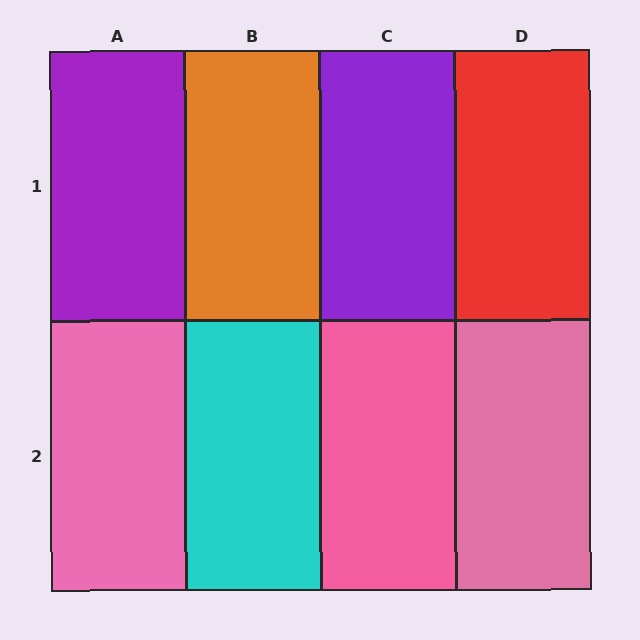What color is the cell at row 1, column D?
Red.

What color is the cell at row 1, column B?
Orange.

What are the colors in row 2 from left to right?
Pink, cyan, pink, pink.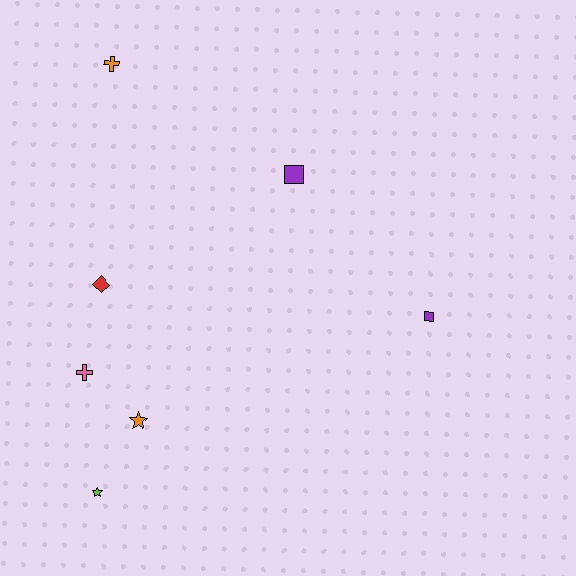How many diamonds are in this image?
There is 1 diamond.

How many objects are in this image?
There are 7 objects.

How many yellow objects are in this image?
There are no yellow objects.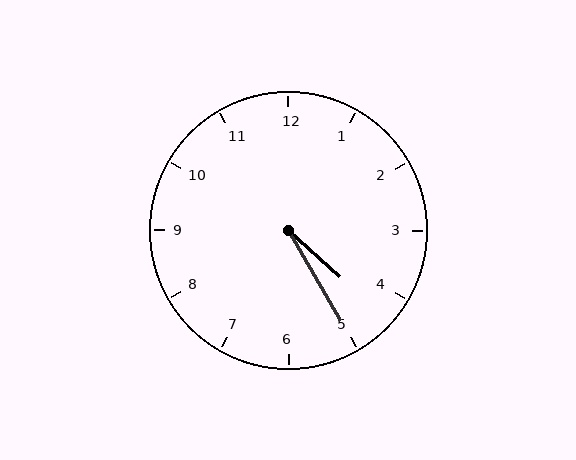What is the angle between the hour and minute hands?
Approximately 18 degrees.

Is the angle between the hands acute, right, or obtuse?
It is acute.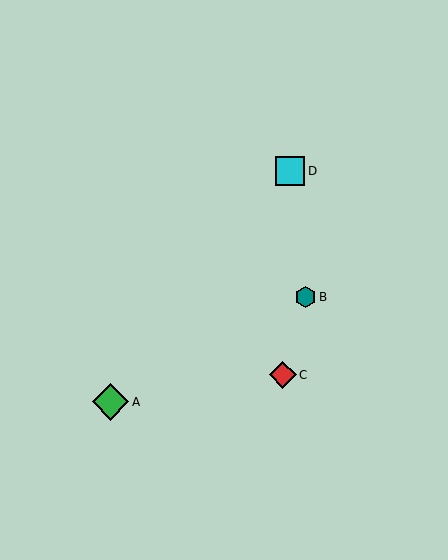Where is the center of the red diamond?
The center of the red diamond is at (283, 375).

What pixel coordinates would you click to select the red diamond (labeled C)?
Click at (283, 375) to select the red diamond C.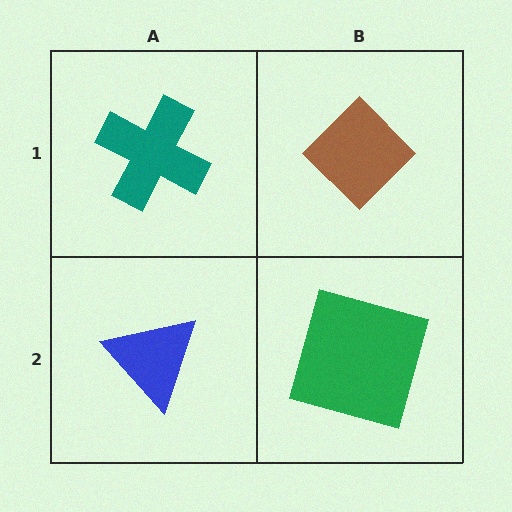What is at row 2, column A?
A blue triangle.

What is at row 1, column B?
A brown diamond.